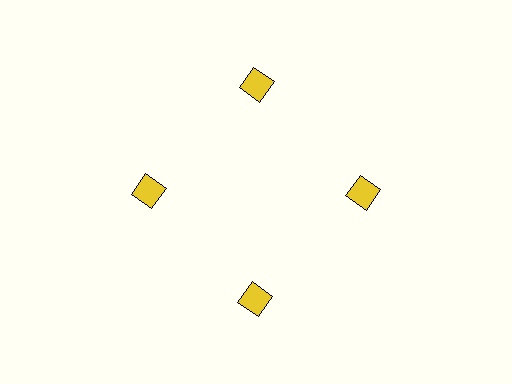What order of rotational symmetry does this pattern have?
This pattern has 4-fold rotational symmetry.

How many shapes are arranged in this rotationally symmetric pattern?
There are 4 shapes, arranged in 4 groups of 1.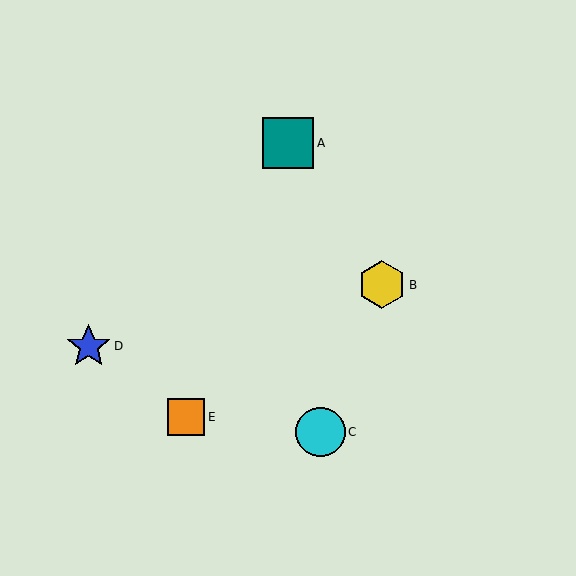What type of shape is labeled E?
Shape E is an orange square.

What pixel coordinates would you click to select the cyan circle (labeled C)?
Click at (320, 432) to select the cyan circle C.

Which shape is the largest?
The teal square (labeled A) is the largest.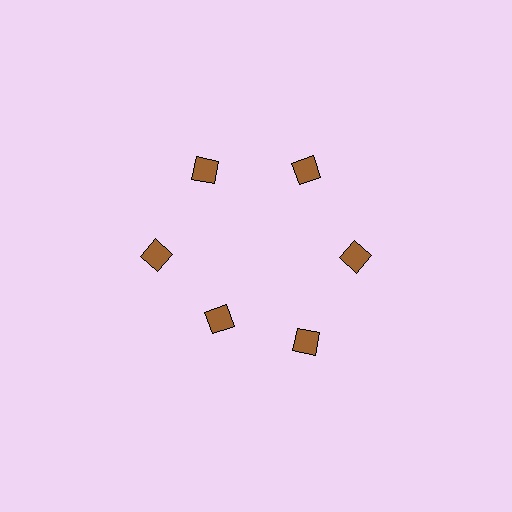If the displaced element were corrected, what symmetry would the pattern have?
It would have 6-fold rotational symmetry — the pattern would map onto itself every 60 degrees.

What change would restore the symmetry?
The symmetry would be restored by moving it outward, back onto the ring so that all 6 diamonds sit at equal angles and equal distance from the center.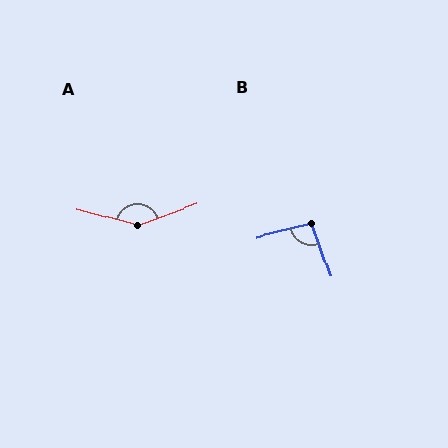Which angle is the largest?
A, at approximately 145 degrees.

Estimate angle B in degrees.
Approximately 96 degrees.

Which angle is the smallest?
B, at approximately 96 degrees.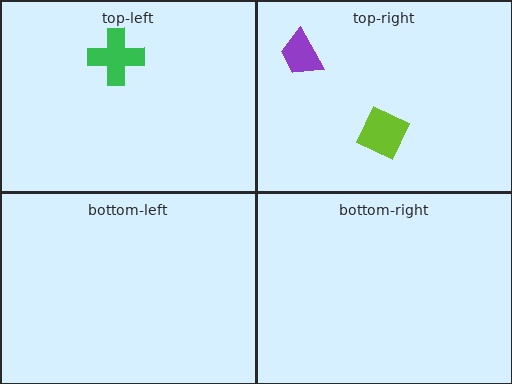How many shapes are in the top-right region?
2.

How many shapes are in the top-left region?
1.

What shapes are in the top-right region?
The lime square, the purple trapezoid.